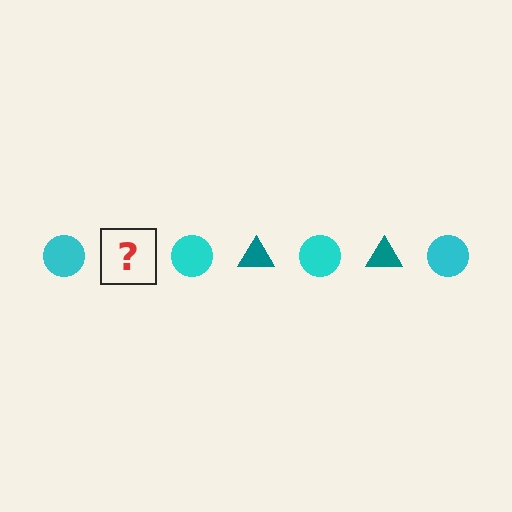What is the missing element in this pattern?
The missing element is a teal triangle.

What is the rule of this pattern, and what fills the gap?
The rule is that the pattern alternates between cyan circle and teal triangle. The gap should be filled with a teal triangle.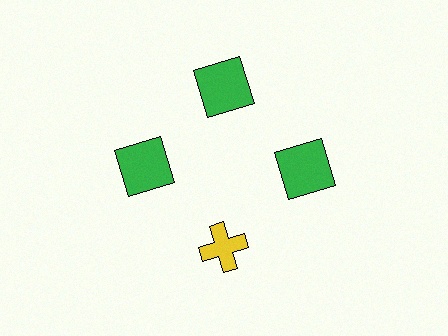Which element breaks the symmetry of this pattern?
The yellow cross at roughly the 6 o'clock position breaks the symmetry. All other shapes are green squares.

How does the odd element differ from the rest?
It differs in both color (yellow instead of green) and shape (cross instead of square).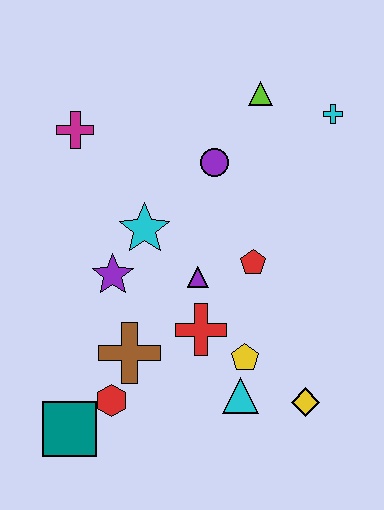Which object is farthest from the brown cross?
The cyan cross is farthest from the brown cross.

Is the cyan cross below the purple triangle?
No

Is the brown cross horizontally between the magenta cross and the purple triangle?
Yes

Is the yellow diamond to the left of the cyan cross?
Yes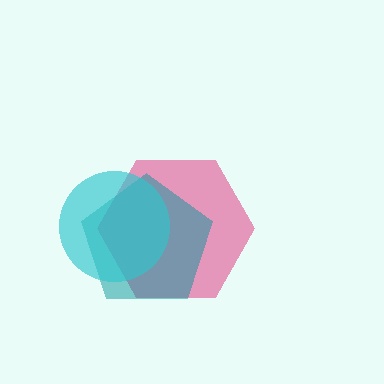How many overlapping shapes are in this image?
There are 3 overlapping shapes in the image.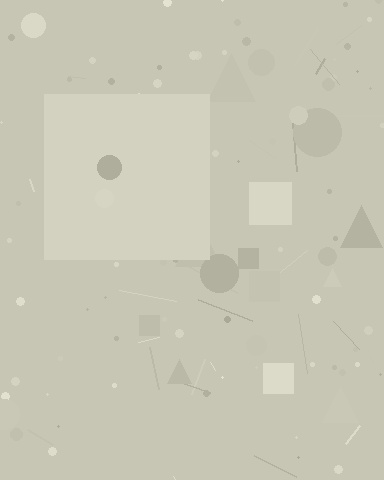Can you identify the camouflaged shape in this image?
The camouflaged shape is a square.